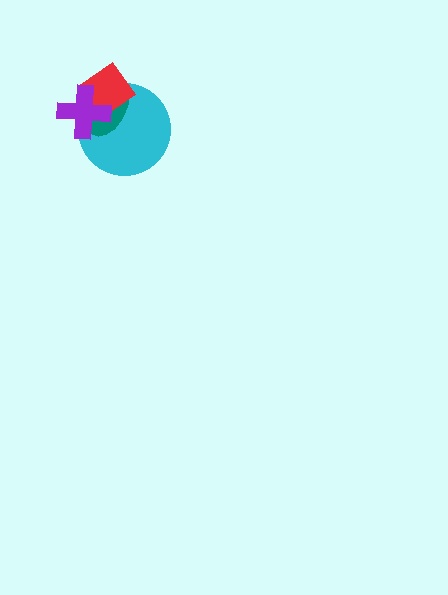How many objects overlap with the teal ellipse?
3 objects overlap with the teal ellipse.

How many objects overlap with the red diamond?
3 objects overlap with the red diamond.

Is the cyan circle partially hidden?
Yes, it is partially covered by another shape.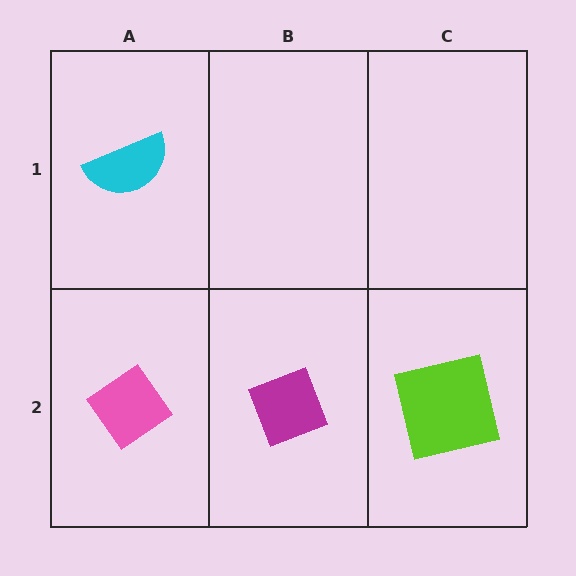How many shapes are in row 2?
3 shapes.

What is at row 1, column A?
A cyan semicircle.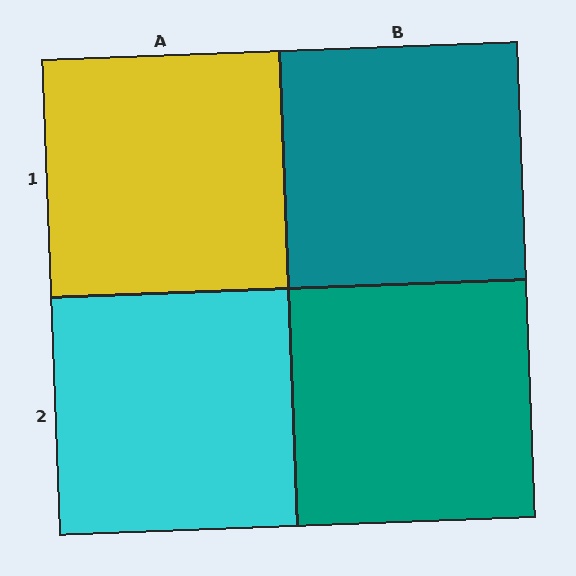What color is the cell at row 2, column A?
Cyan.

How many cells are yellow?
1 cell is yellow.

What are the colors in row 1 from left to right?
Yellow, teal.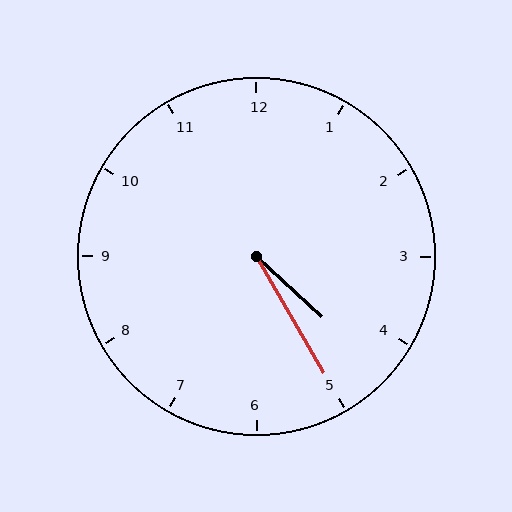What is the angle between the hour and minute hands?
Approximately 18 degrees.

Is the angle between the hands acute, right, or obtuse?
It is acute.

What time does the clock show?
4:25.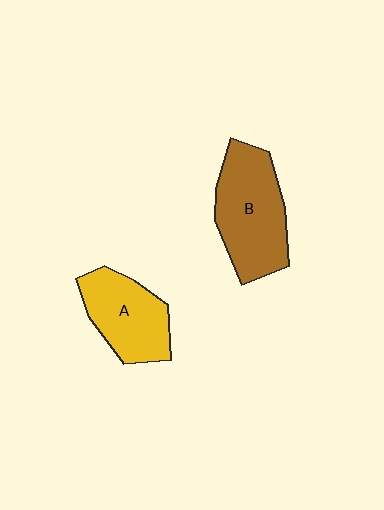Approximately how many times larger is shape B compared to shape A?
Approximately 1.3 times.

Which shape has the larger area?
Shape B (brown).